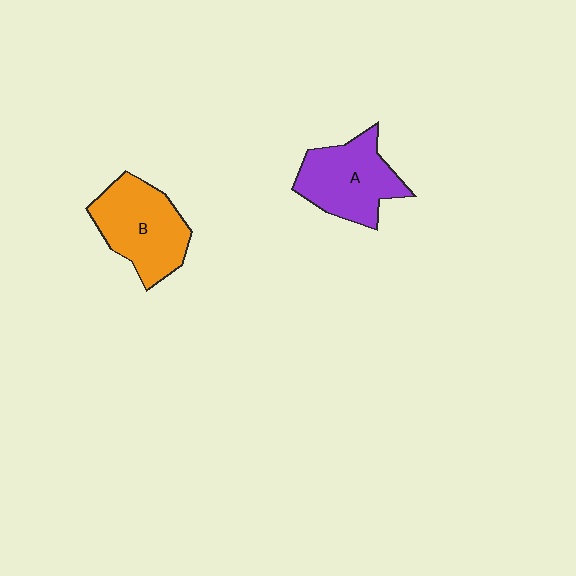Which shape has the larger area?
Shape B (orange).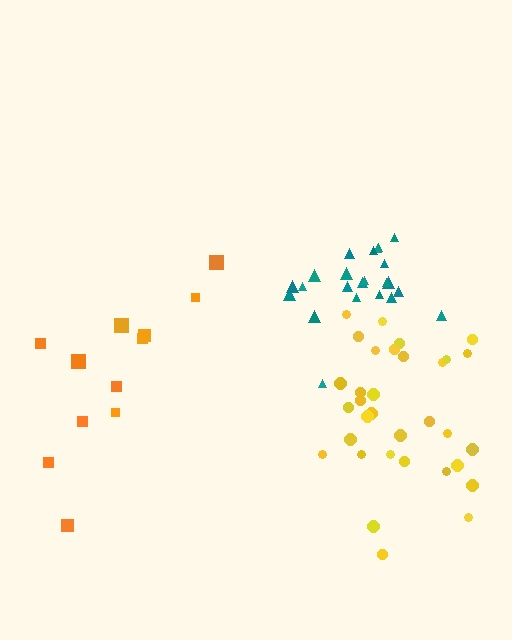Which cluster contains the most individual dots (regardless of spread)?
Yellow (33).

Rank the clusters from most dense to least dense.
teal, yellow, orange.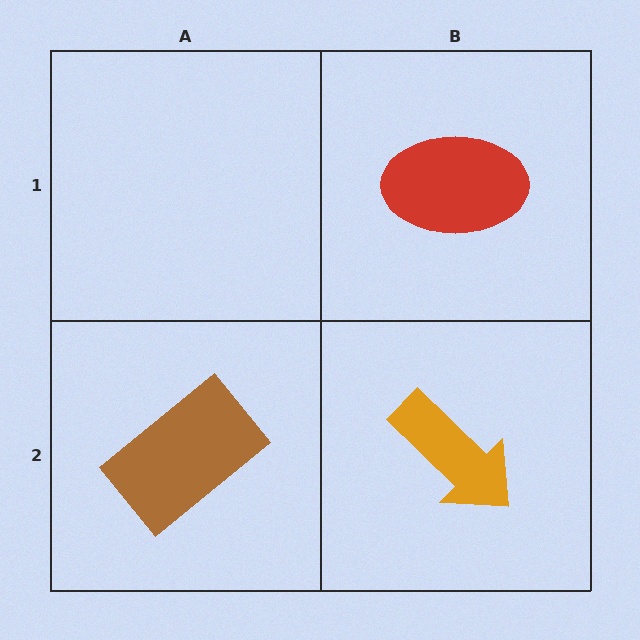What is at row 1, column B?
A red ellipse.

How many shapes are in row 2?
2 shapes.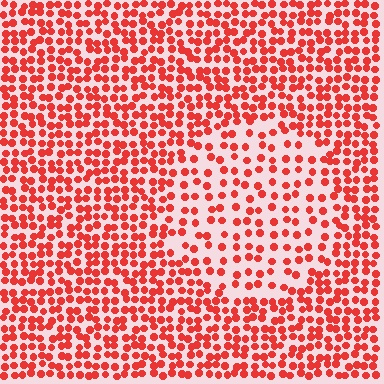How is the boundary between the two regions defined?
The boundary is defined by a change in element density (approximately 1.9x ratio). All elements are the same color, size, and shape.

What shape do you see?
I see a circle.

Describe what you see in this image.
The image contains small red elements arranged at two different densities. A circle-shaped region is visible where the elements are less densely packed than the surrounding area.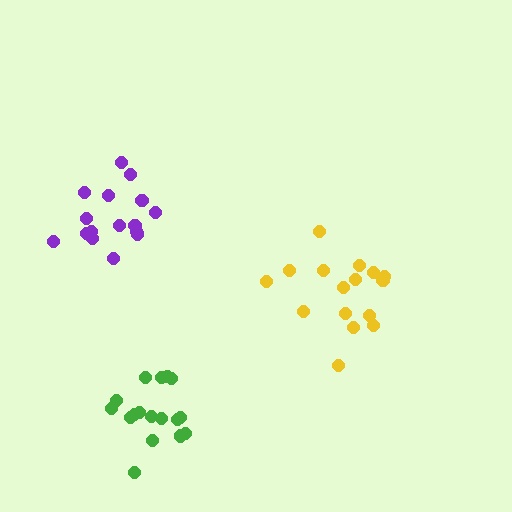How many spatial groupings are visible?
There are 3 spatial groupings.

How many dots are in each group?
Group 1: 17 dots, Group 2: 16 dots, Group 3: 16 dots (49 total).